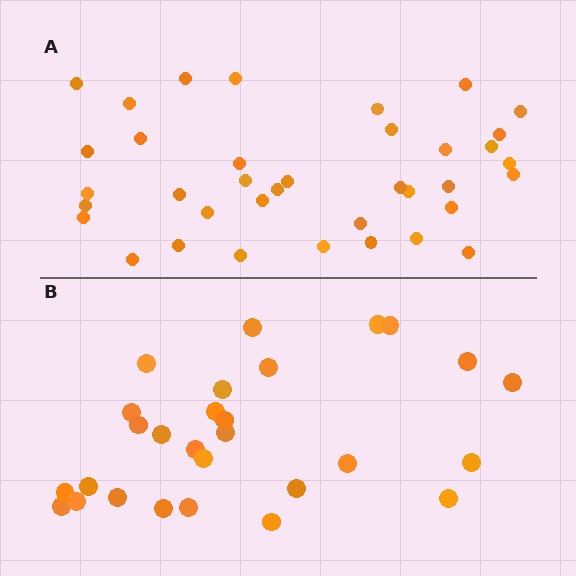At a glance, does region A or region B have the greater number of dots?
Region A (the top region) has more dots.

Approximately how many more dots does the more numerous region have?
Region A has roughly 8 or so more dots than region B.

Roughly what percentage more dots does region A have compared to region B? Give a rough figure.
About 30% more.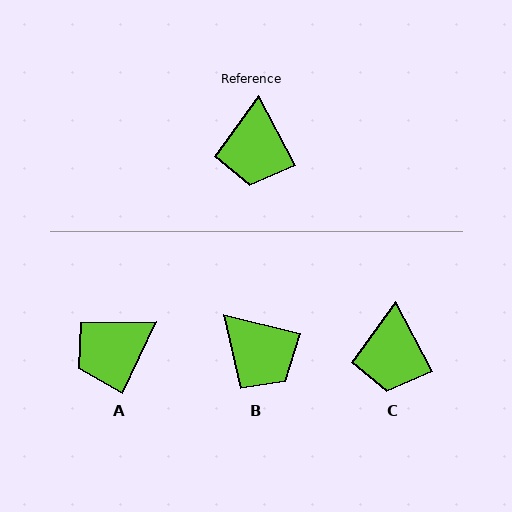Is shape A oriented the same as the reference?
No, it is off by about 53 degrees.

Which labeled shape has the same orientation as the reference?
C.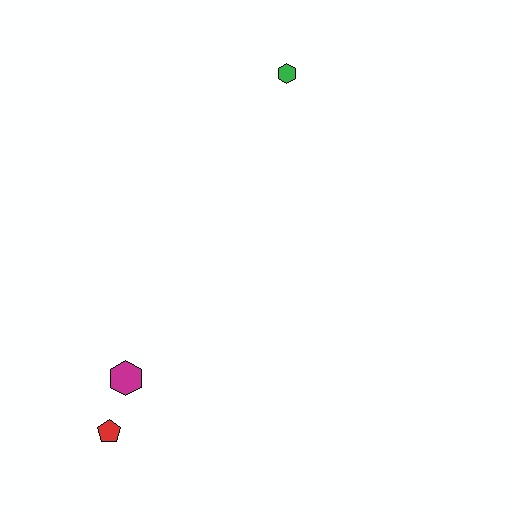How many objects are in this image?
There are 3 objects.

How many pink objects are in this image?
There are no pink objects.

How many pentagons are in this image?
There is 1 pentagon.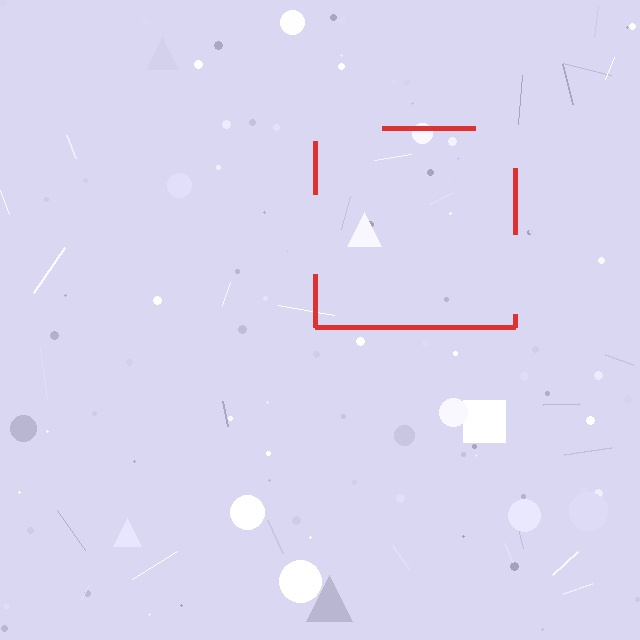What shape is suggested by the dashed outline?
The dashed outline suggests a square.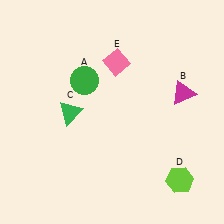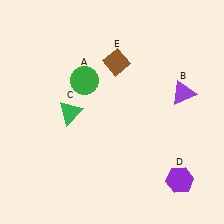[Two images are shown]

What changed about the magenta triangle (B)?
In Image 1, B is magenta. In Image 2, it changed to purple.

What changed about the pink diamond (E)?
In Image 1, E is pink. In Image 2, it changed to brown.